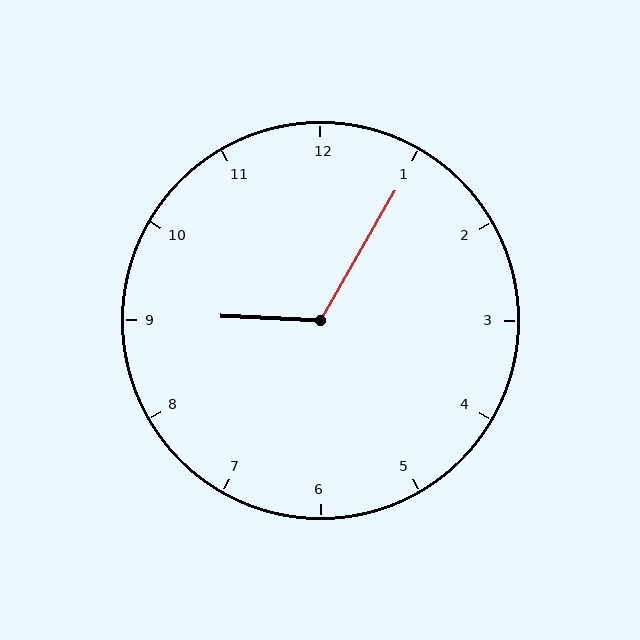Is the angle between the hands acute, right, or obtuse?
It is obtuse.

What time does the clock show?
9:05.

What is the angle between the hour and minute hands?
Approximately 118 degrees.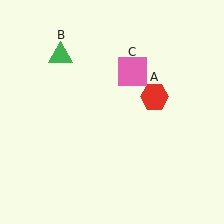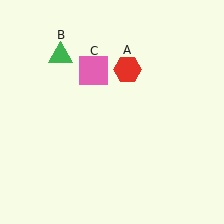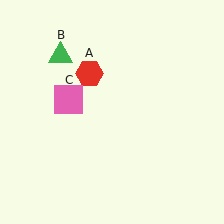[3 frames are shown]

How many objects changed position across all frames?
2 objects changed position: red hexagon (object A), pink square (object C).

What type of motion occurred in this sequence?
The red hexagon (object A), pink square (object C) rotated counterclockwise around the center of the scene.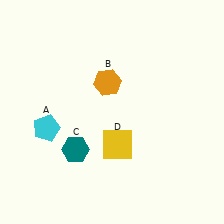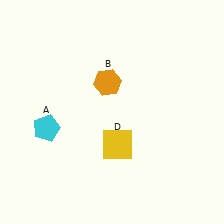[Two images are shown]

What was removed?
The teal hexagon (C) was removed in Image 2.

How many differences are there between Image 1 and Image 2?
There is 1 difference between the two images.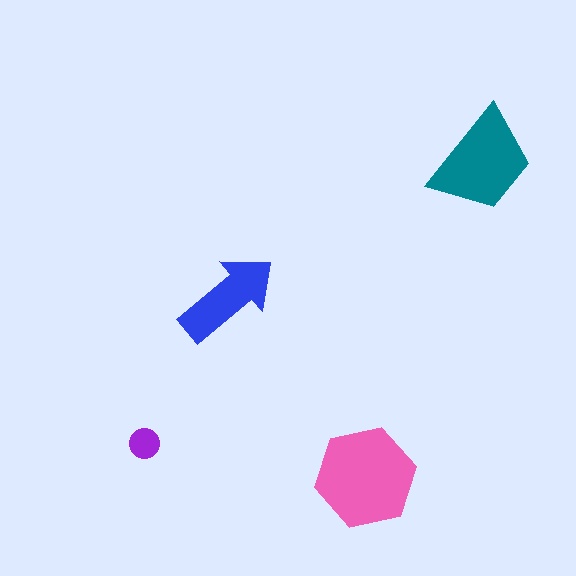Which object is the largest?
The pink hexagon.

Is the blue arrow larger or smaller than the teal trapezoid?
Smaller.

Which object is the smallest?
The purple circle.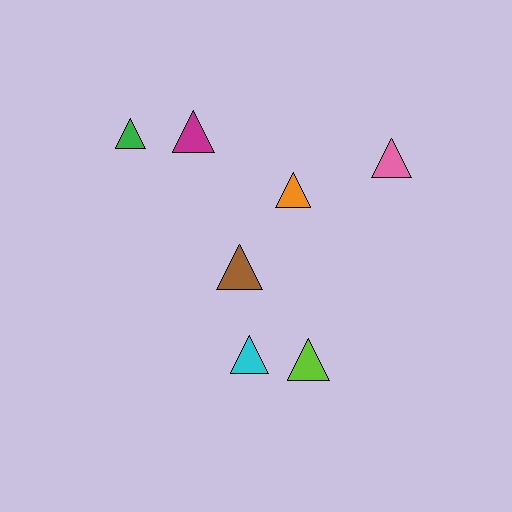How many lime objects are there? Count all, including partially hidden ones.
There is 1 lime object.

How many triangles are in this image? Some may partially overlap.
There are 7 triangles.